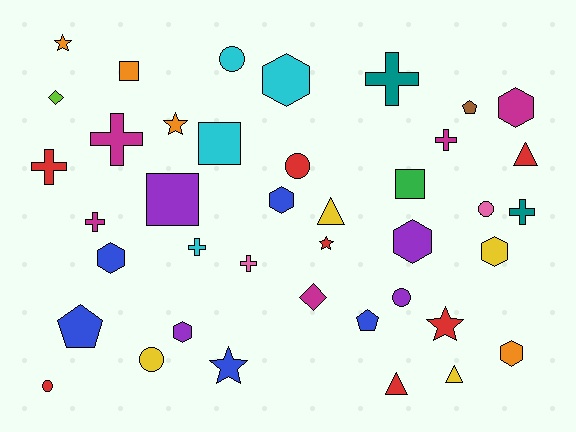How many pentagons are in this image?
There are 3 pentagons.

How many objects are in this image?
There are 40 objects.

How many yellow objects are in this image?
There are 4 yellow objects.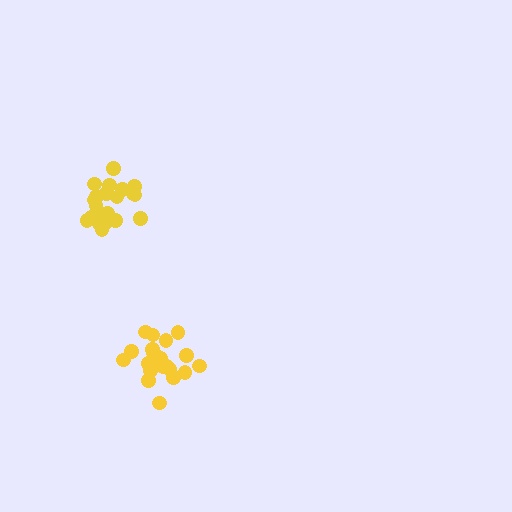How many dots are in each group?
Group 1: 21 dots, Group 2: 20 dots (41 total).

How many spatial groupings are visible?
There are 2 spatial groupings.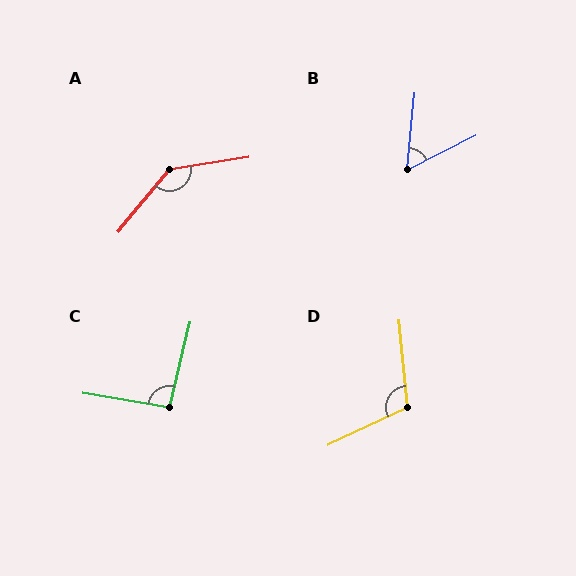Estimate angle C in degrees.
Approximately 94 degrees.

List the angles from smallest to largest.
B (58°), C (94°), D (110°), A (139°).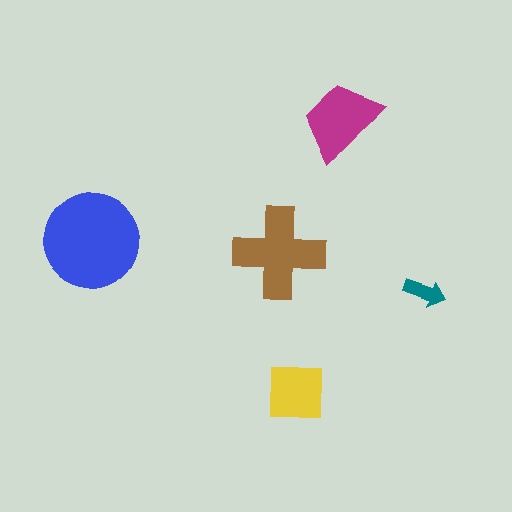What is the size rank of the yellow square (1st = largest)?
4th.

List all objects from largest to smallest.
The blue circle, the brown cross, the magenta trapezoid, the yellow square, the teal arrow.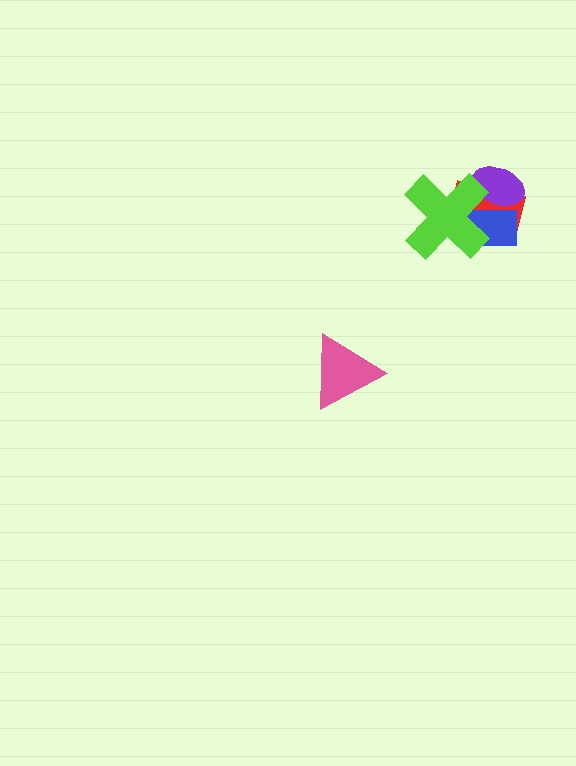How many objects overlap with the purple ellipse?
3 objects overlap with the purple ellipse.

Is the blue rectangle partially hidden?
Yes, it is partially covered by another shape.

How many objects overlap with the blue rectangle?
3 objects overlap with the blue rectangle.